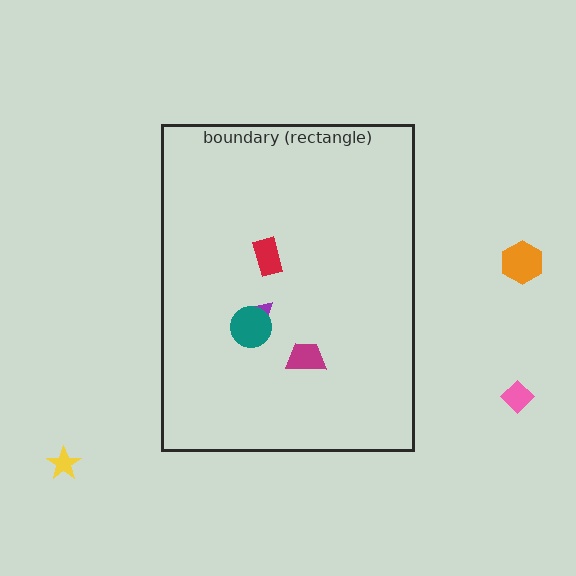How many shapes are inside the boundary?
4 inside, 3 outside.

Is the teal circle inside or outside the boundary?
Inside.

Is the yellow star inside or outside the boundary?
Outside.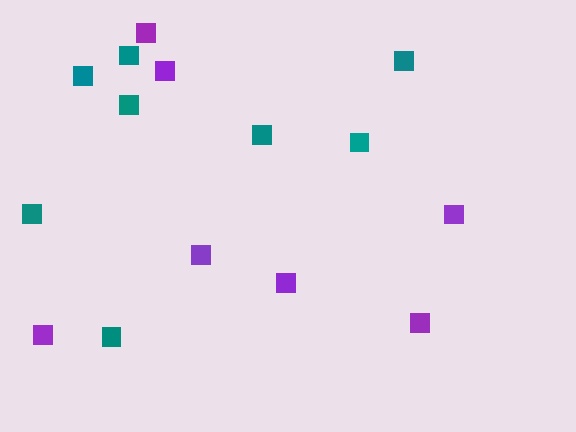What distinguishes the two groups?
There are 2 groups: one group of teal squares (8) and one group of purple squares (7).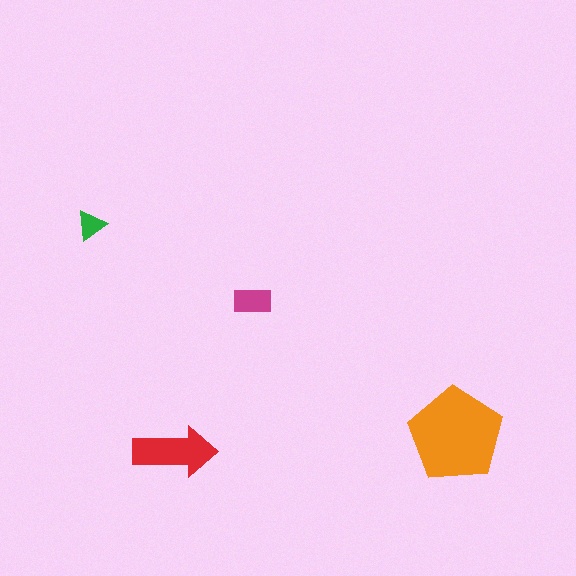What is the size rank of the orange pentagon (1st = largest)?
1st.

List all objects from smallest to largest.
The green triangle, the magenta rectangle, the red arrow, the orange pentagon.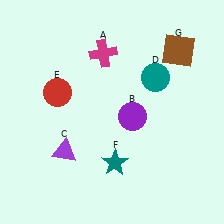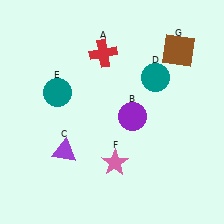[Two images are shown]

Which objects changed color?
A changed from magenta to red. E changed from red to teal. F changed from teal to pink.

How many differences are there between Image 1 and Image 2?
There are 3 differences between the two images.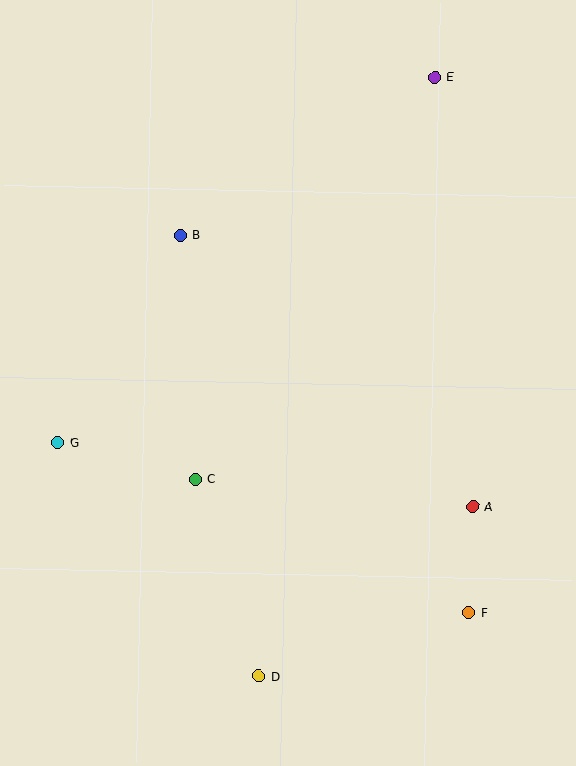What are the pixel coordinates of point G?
Point G is at (58, 442).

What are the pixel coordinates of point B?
Point B is at (180, 235).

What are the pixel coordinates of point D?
Point D is at (258, 676).